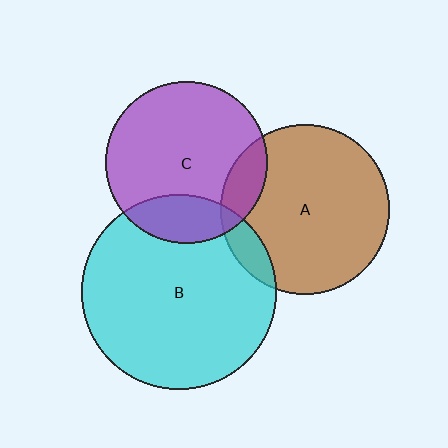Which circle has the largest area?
Circle B (cyan).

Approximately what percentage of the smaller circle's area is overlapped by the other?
Approximately 10%.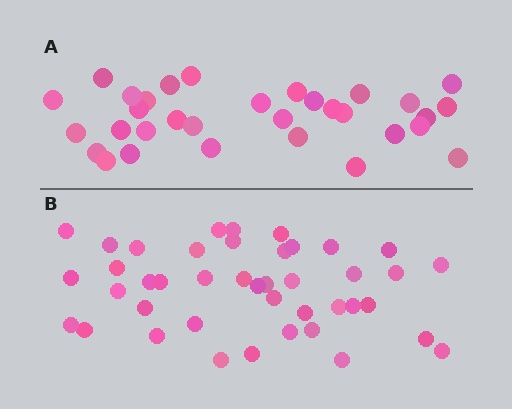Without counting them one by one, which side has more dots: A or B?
Region B (the bottom region) has more dots.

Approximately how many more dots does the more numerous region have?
Region B has roughly 10 or so more dots than region A.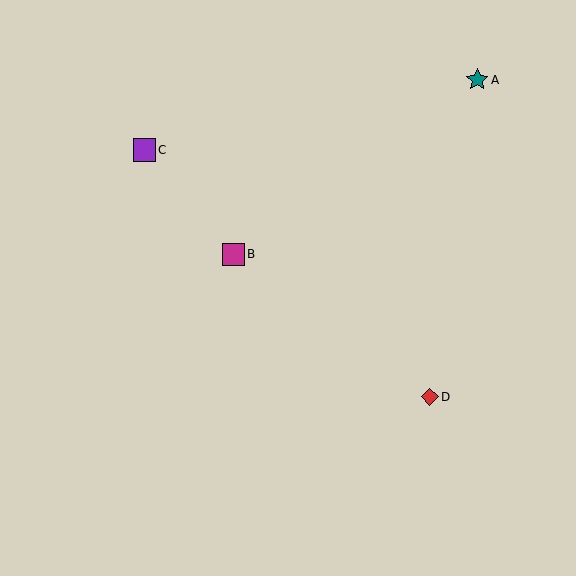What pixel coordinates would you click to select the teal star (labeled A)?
Click at (477, 80) to select the teal star A.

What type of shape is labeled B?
Shape B is a magenta square.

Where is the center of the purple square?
The center of the purple square is at (144, 150).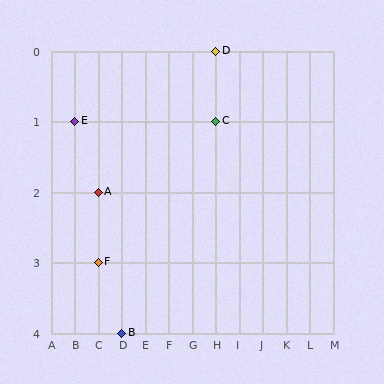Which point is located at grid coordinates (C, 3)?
Point F is at (C, 3).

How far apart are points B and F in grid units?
Points B and F are 1 column and 1 row apart (about 1.4 grid units diagonally).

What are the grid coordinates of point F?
Point F is at grid coordinates (C, 3).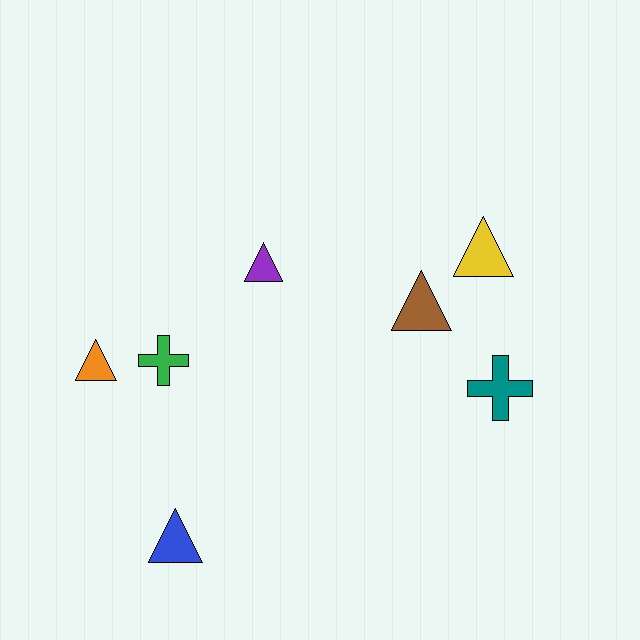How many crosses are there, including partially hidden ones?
There are 2 crosses.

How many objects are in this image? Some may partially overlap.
There are 7 objects.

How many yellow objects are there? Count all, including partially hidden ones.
There is 1 yellow object.